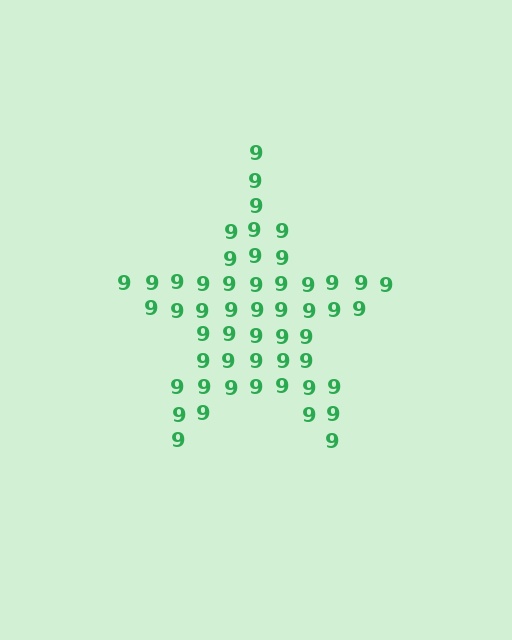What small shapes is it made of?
It is made of small digit 9's.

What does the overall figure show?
The overall figure shows a star.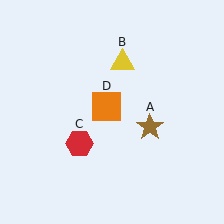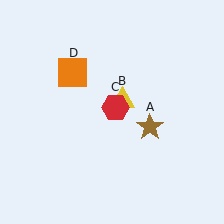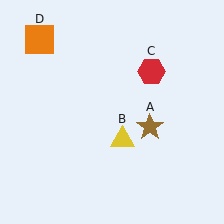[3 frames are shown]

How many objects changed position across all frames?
3 objects changed position: yellow triangle (object B), red hexagon (object C), orange square (object D).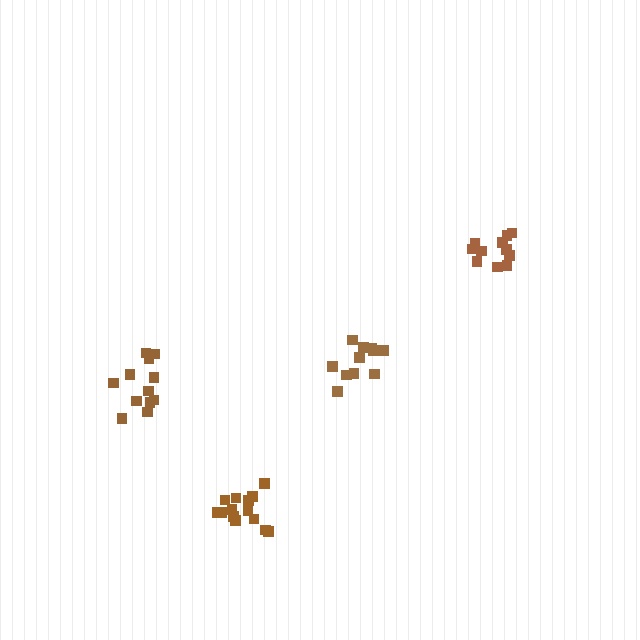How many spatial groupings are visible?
There are 4 spatial groupings.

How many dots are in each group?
Group 1: 11 dots, Group 2: 14 dots, Group 3: 12 dots, Group 4: 11 dots (48 total).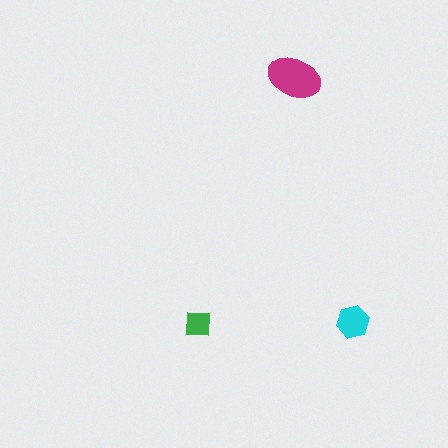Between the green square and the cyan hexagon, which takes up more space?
The cyan hexagon.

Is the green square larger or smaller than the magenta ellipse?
Smaller.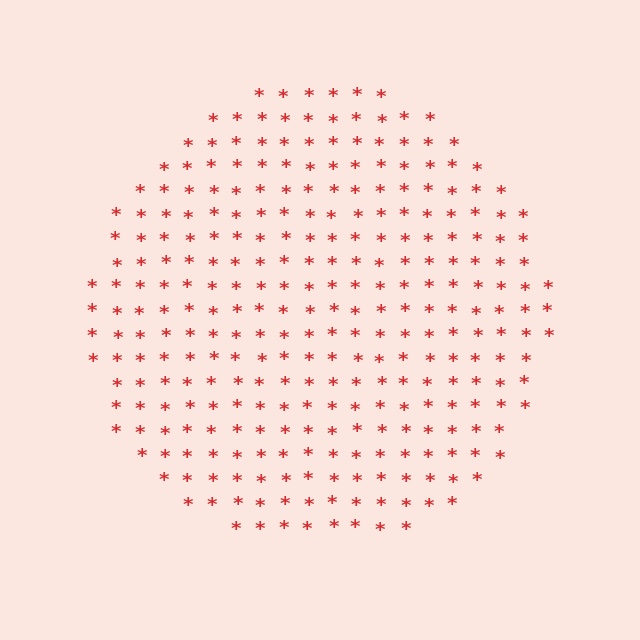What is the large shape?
The large shape is a circle.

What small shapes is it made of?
It is made of small asterisks.